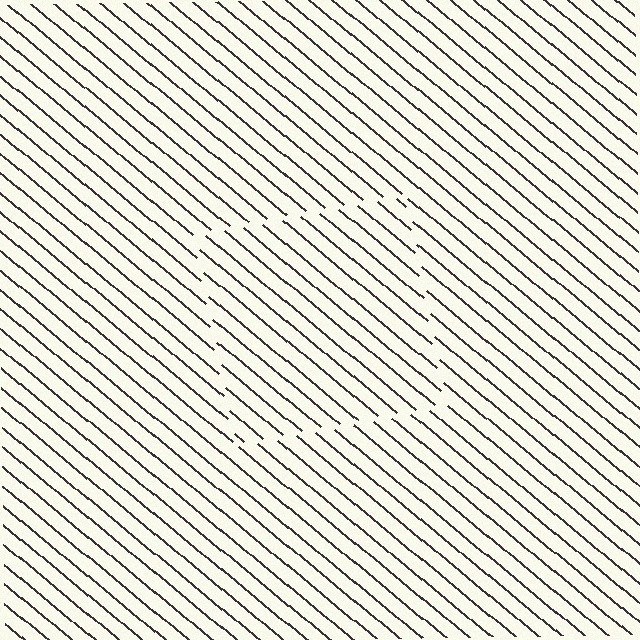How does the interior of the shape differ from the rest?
The interior of the shape contains the same grating, shifted by half a period — the contour is defined by the phase discontinuity where line-ends from the inner and outer gratings abut.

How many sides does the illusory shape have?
4 sides — the line-ends trace a square.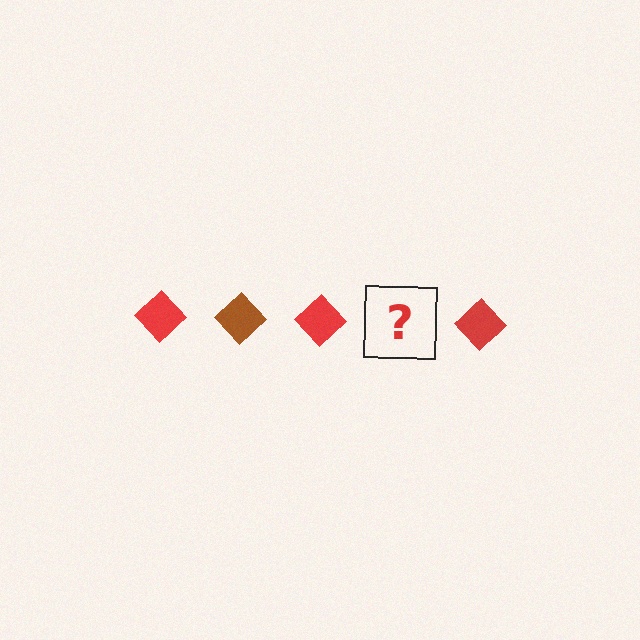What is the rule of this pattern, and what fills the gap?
The rule is that the pattern cycles through red, brown diamonds. The gap should be filled with a brown diamond.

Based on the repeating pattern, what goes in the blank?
The blank should be a brown diamond.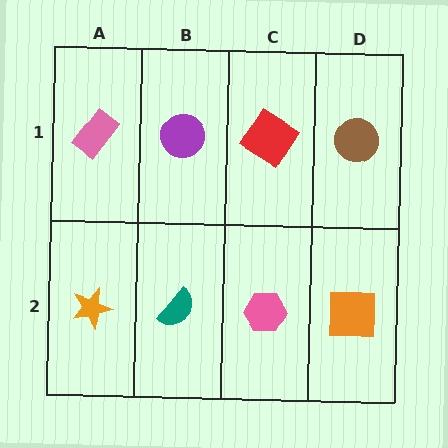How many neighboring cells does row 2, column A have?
2.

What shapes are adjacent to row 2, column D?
A brown circle (row 1, column D), a pink hexagon (row 2, column C).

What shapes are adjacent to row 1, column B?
A teal semicircle (row 2, column B), a pink rectangle (row 1, column A), a red diamond (row 1, column C).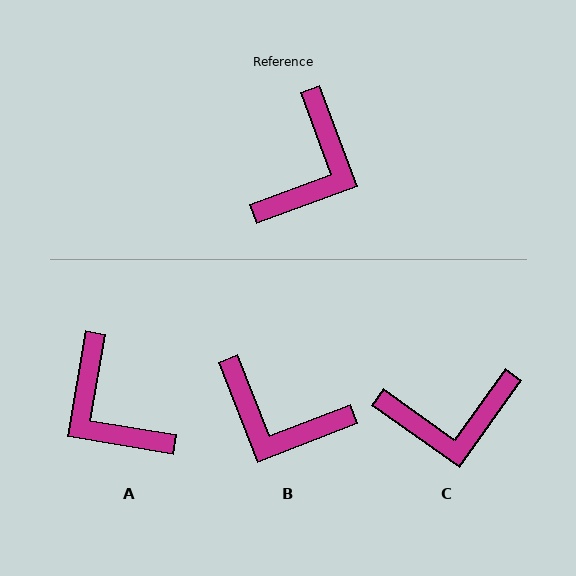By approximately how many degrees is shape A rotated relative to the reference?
Approximately 120 degrees clockwise.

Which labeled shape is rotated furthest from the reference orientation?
A, about 120 degrees away.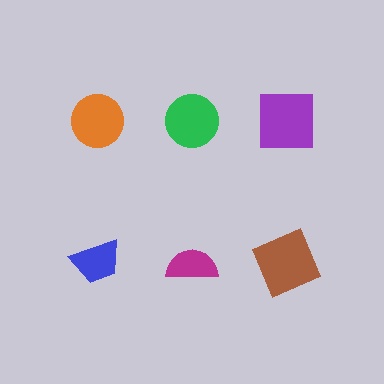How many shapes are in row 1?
3 shapes.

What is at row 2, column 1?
A blue trapezoid.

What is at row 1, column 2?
A green circle.